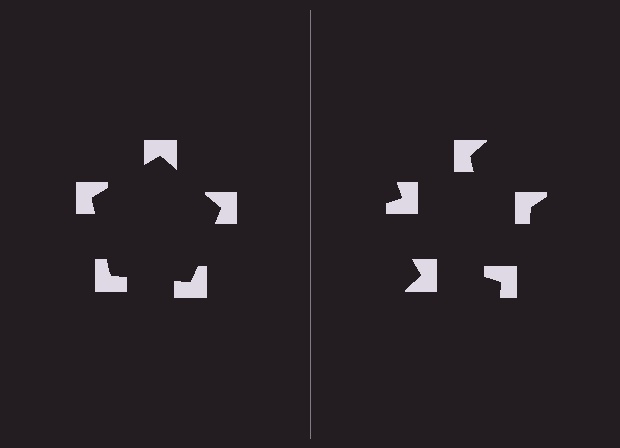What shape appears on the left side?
An illusory pentagon.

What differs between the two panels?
The notched squares are positioned identically on both sides; only the wedge orientations differ. On the left they align to a pentagon; on the right they are misaligned.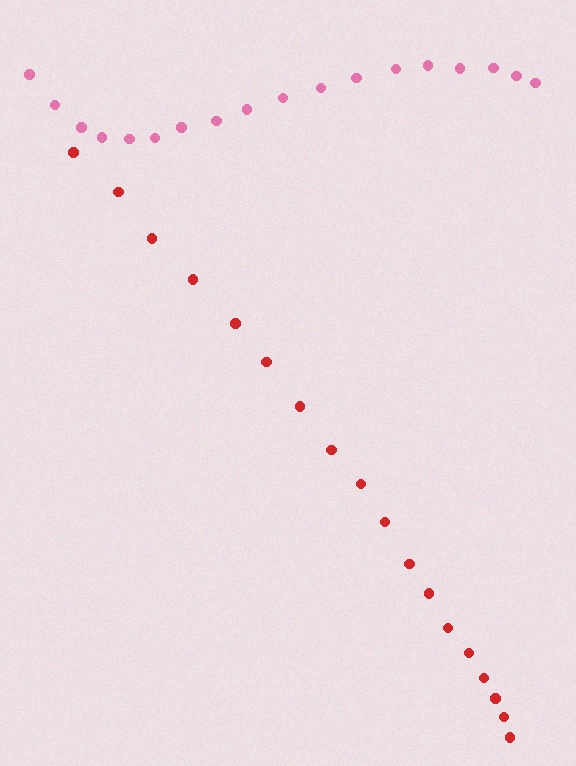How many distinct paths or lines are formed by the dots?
There are 2 distinct paths.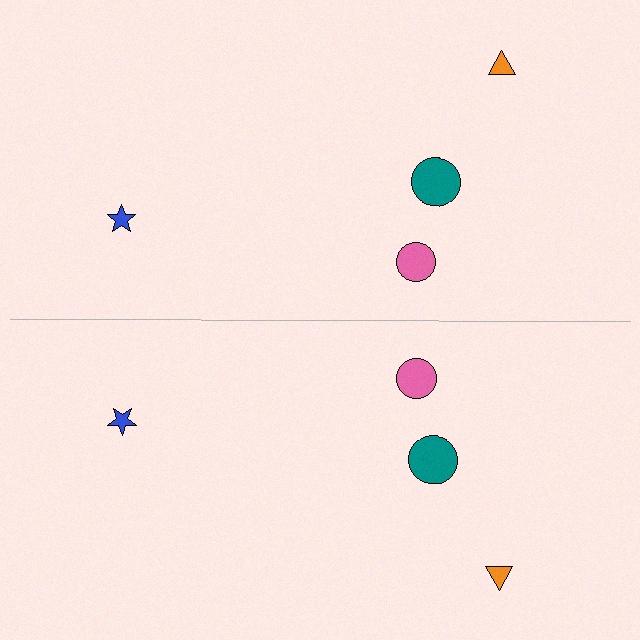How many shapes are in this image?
There are 8 shapes in this image.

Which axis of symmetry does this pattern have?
The pattern has a horizontal axis of symmetry running through the center of the image.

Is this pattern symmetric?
Yes, this pattern has bilateral (reflection) symmetry.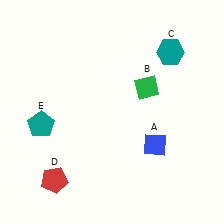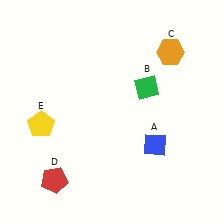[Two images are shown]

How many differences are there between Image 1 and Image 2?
There are 2 differences between the two images.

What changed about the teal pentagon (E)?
In Image 1, E is teal. In Image 2, it changed to yellow.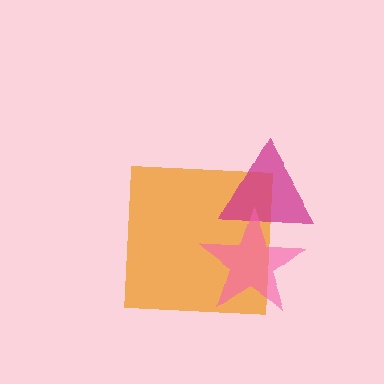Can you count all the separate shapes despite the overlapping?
Yes, there are 3 separate shapes.